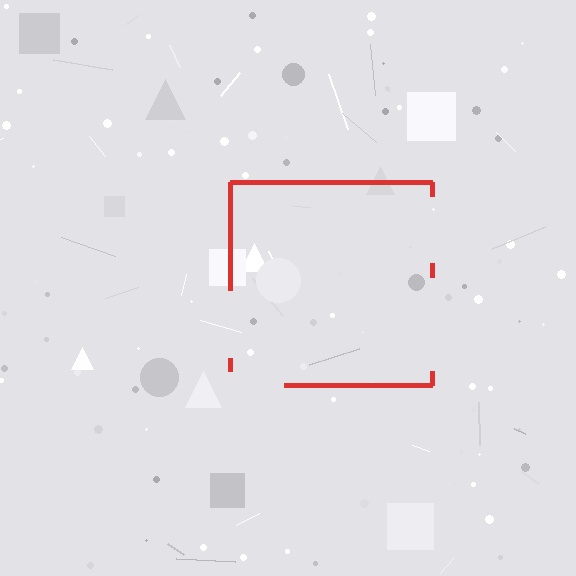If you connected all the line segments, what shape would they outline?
They would outline a square.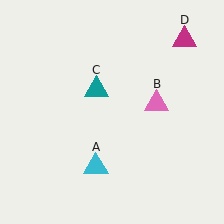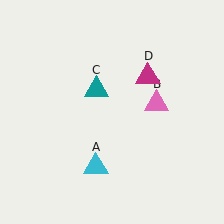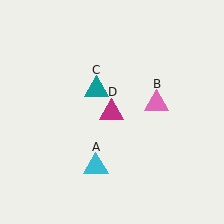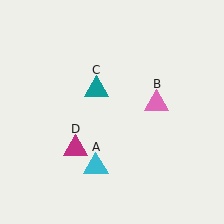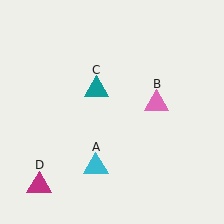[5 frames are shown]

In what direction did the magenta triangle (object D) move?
The magenta triangle (object D) moved down and to the left.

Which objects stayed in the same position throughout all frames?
Cyan triangle (object A) and pink triangle (object B) and teal triangle (object C) remained stationary.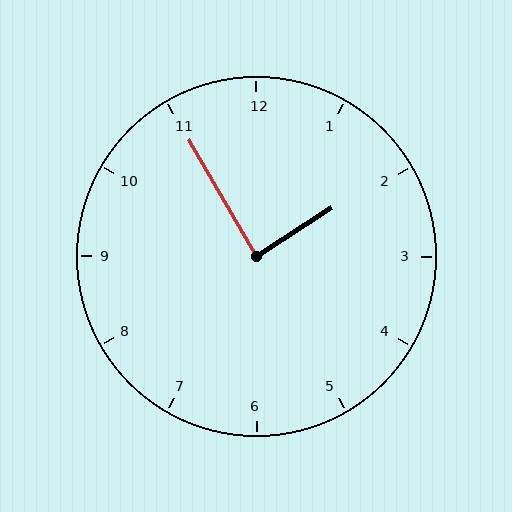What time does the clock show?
1:55.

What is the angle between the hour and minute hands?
Approximately 88 degrees.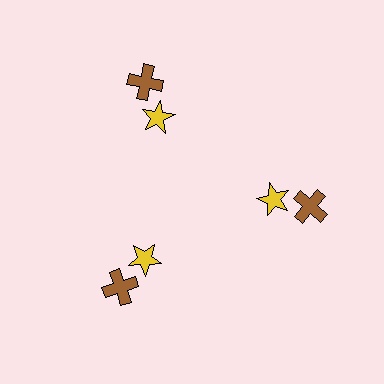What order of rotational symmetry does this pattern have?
This pattern has 3-fold rotational symmetry.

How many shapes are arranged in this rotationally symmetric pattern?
There are 6 shapes, arranged in 3 groups of 2.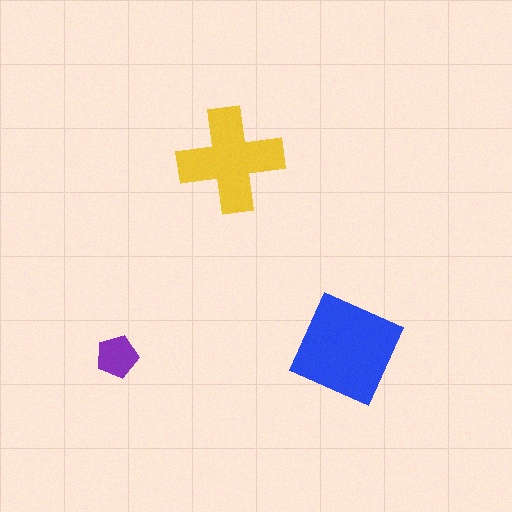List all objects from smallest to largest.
The purple pentagon, the yellow cross, the blue diamond.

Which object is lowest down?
The purple pentagon is bottommost.